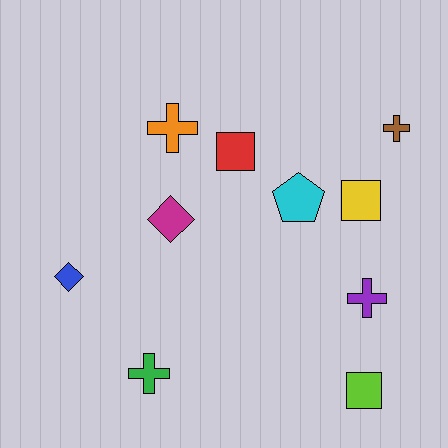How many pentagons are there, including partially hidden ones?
There is 1 pentagon.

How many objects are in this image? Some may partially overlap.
There are 10 objects.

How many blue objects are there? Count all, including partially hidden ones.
There is 1 blue object.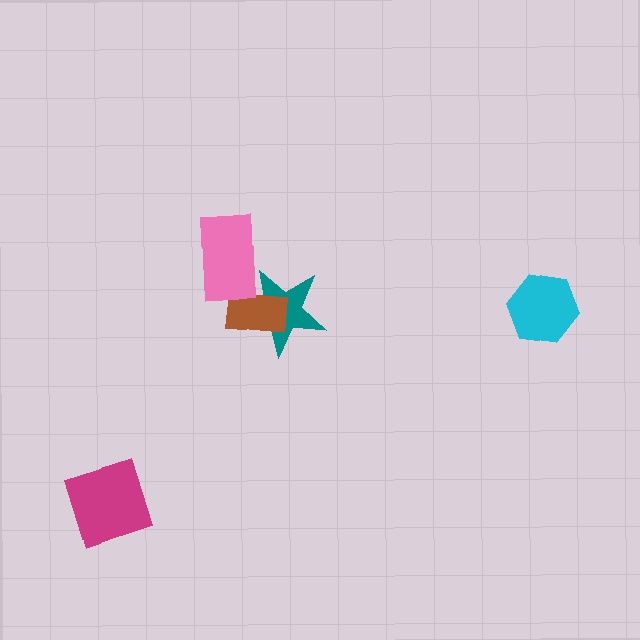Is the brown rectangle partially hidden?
Yes, it is partially covered by another shape.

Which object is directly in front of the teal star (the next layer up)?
The brown rectangle is directly in front of the teal star.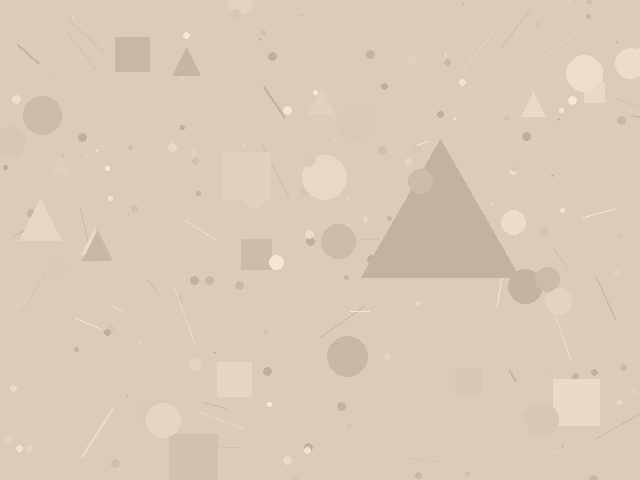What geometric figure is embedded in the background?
A triangle is embedded in the background.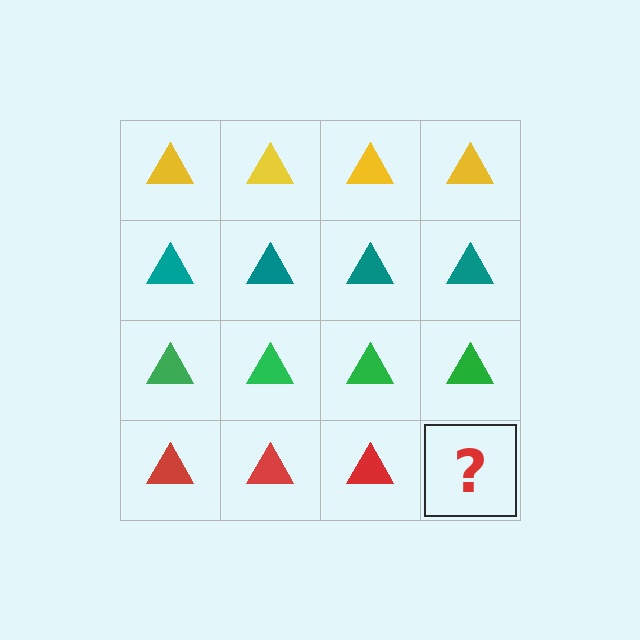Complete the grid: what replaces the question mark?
The question mark should be replaced with a red triangle.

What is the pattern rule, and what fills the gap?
The rule is that each row has a consistent color. The gap should be filled with a red triangle.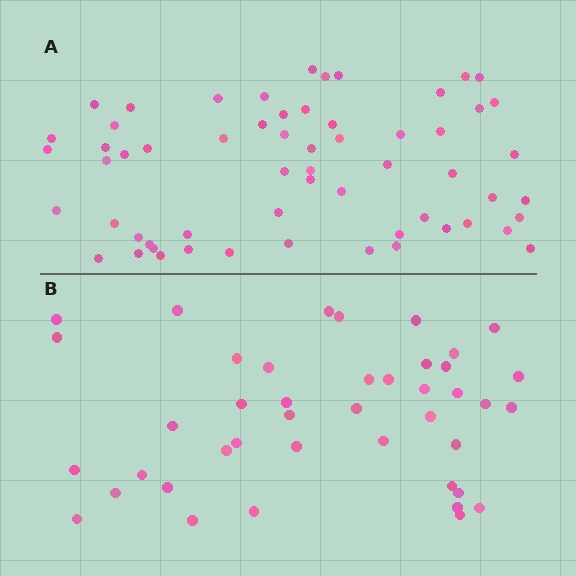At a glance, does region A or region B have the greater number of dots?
Region A (the top region) has more dots.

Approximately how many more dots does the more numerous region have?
Region A has approximately 20 more dots than region B.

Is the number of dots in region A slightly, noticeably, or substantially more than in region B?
Region A has noticeably more, but not dramatically so. The ratio is roughly 1.4 to 1.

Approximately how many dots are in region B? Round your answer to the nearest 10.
About 40 dots. (The exact count is 42, which rounds to 40.)